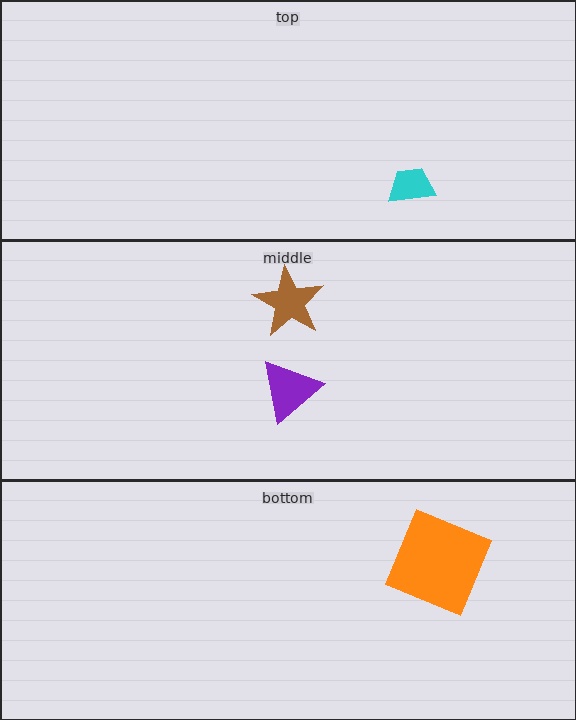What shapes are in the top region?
The cyan trapezoid.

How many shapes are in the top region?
1.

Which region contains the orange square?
The bottom region.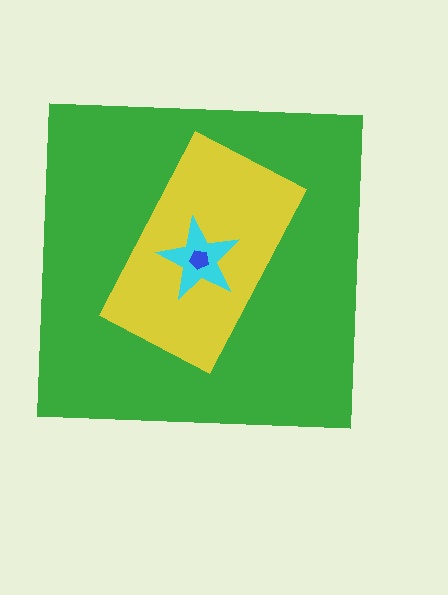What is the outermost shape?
The green square.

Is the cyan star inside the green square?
Yes.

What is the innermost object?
The blue pentagon.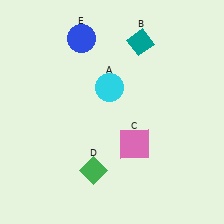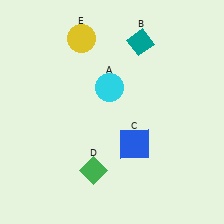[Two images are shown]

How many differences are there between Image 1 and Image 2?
There are 2 differences between the two images.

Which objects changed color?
C changed from pink to blue. E changed from blue to yellow.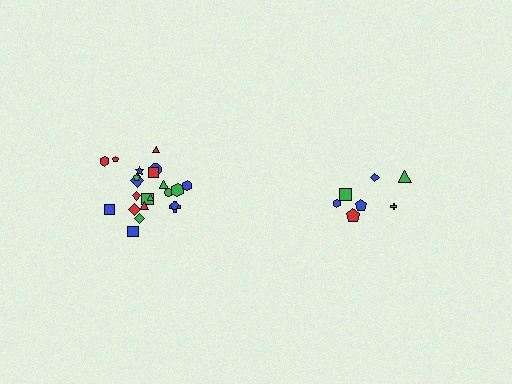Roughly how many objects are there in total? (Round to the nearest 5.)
Roughly 30 objects in total.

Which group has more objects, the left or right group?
The left group.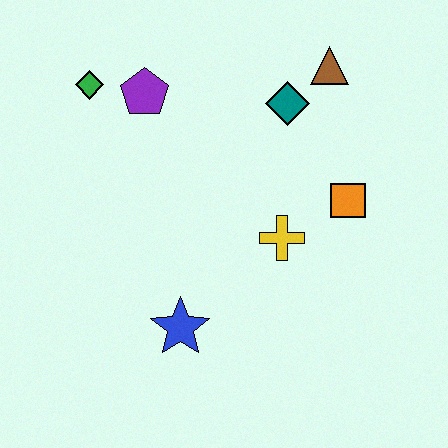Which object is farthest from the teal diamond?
The blue star is farthest from the teal diamond.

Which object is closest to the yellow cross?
The orange square is closest to the yellow cross.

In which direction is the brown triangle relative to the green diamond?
The brown triangle is to the right of the green diamond.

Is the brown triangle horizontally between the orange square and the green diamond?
Yes